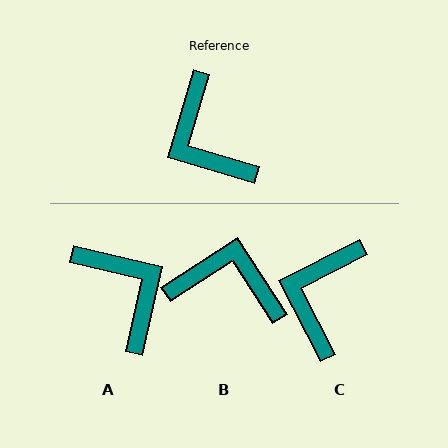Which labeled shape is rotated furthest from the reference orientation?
A, about 177 degrees away.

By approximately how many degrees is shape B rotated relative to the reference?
Approximately 131 degrees clockwise.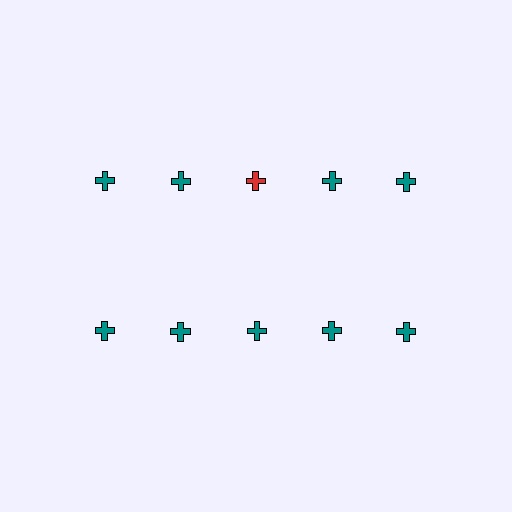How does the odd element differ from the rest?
It has a different color: red instead of teal.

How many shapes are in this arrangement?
There are 10 shapes arranged in a grid pattern.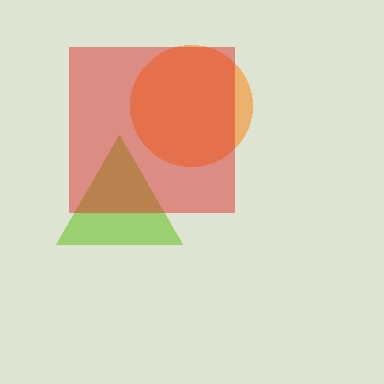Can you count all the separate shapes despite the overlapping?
Yes, there are 3 separate shapes.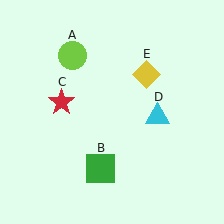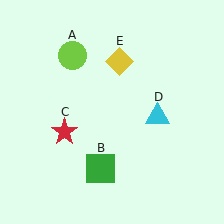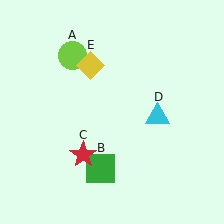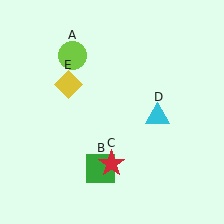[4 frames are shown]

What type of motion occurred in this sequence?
The red star (object C), yellow diamond (object E) rotated counterclockwise around the center of the scene.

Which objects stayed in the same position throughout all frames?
Lime circle (object A) and green square (object B) and cyan triangle (object D) remained stationary.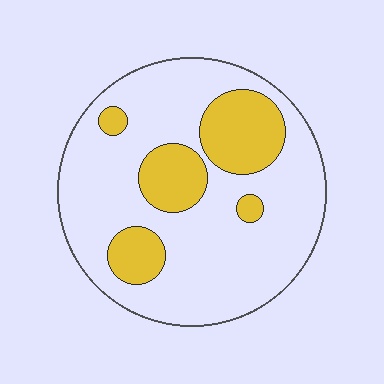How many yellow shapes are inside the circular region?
5.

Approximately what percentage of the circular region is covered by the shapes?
Approximately 25%.